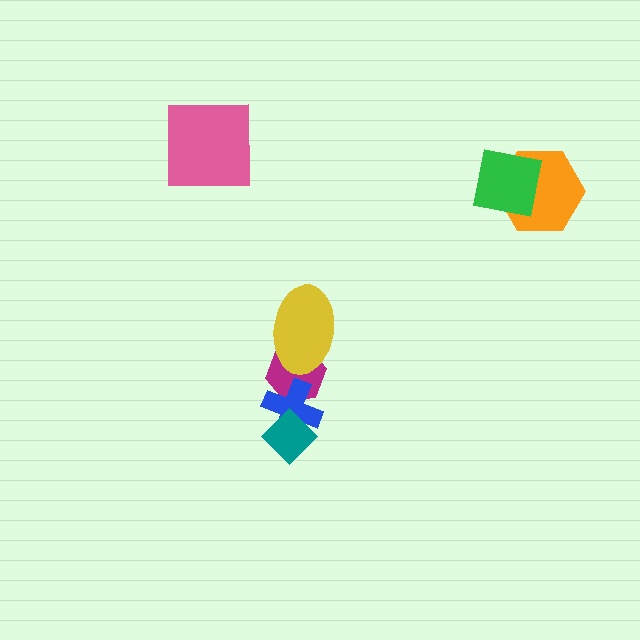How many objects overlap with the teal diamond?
1 object overlaps with the teal diamond.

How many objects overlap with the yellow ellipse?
1 object overlaps with the yellow ellipse.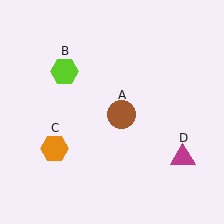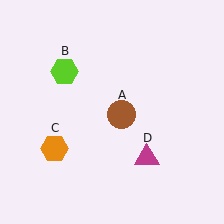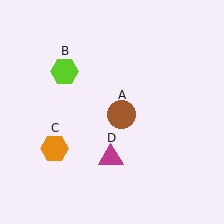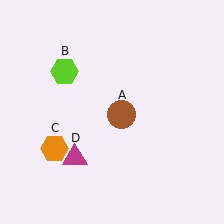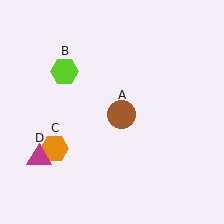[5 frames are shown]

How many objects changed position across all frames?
1 object changed position: magenta triangle (object D).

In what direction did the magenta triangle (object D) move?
The magenta triangle (object D) moved left.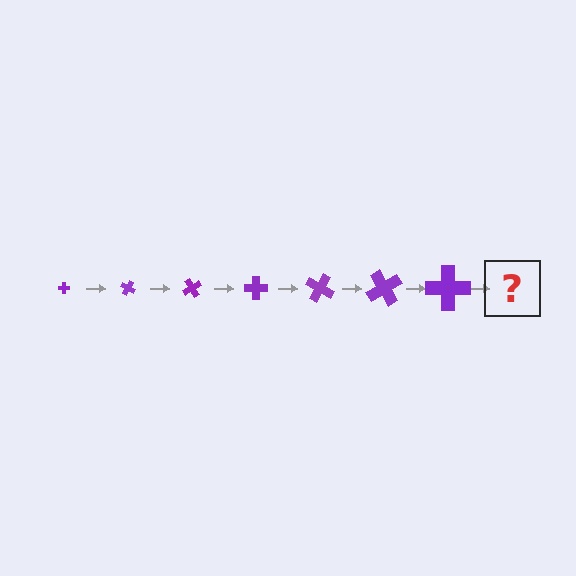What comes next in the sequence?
The next element should be a cross, larger than the previous one and rotated 210 degrees from the start.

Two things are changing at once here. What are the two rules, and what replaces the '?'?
The two rules are that the cross grows larger each step and it rotates 30 degrees each step. The '?' should be a cross, larger than the previous one and rotated 210 degrees from the start.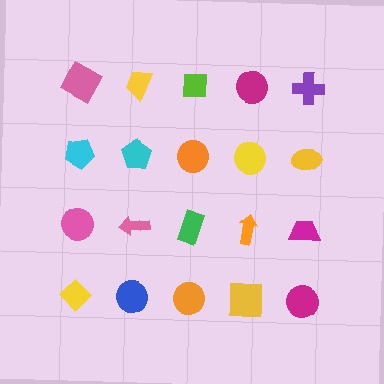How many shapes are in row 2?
5 shapes.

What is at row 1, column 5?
A purple cross.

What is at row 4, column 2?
A blue circle.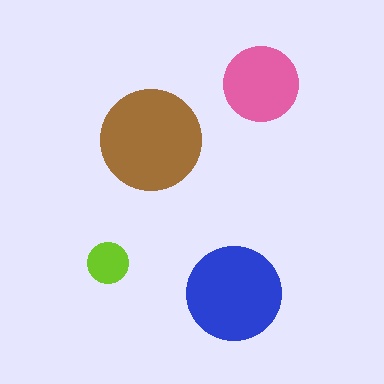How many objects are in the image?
There are 4 objects in the image.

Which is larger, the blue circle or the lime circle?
The blue one.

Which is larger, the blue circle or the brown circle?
The brown one.